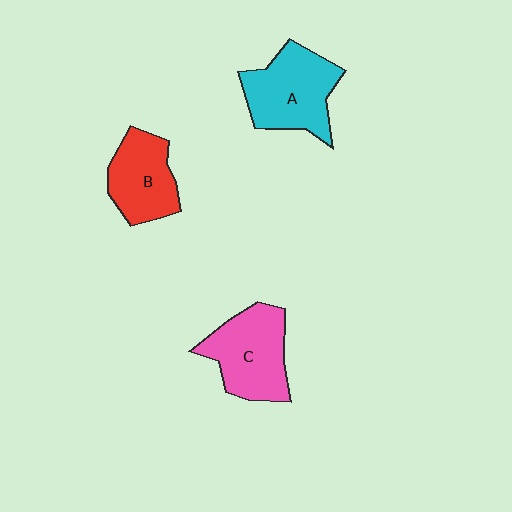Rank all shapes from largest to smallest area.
From largest to smallest: A (cyan), C (pink), B (red).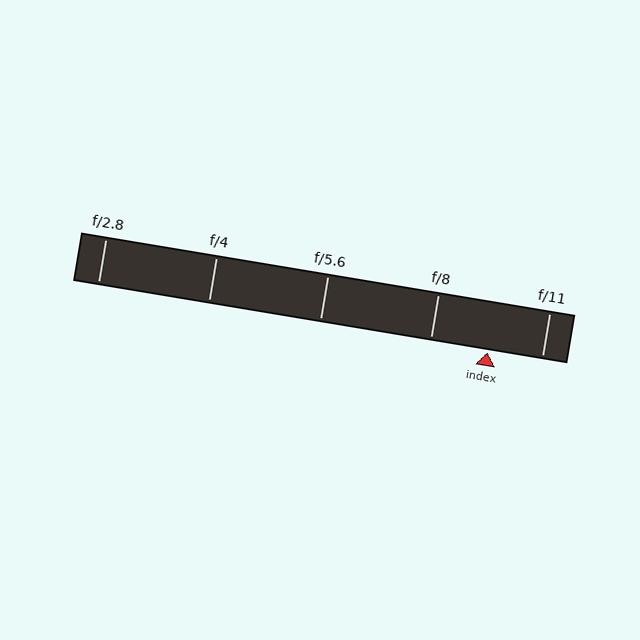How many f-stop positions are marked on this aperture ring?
There are 5 f-stop positions marked.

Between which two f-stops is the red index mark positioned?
The index mark is between f/8 and f/11.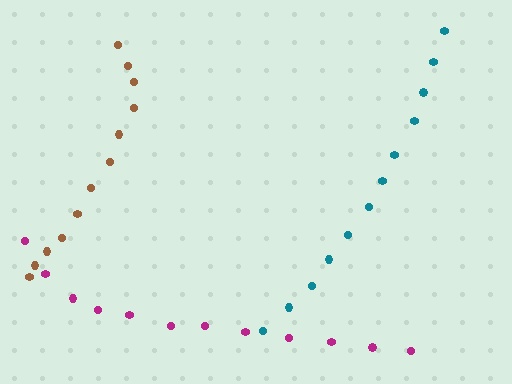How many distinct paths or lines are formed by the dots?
There are 3 distinct paths.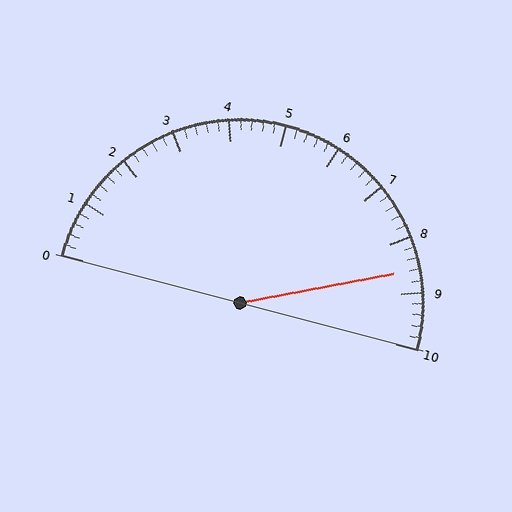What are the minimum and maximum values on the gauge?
The gauge ranges from 0 to 10.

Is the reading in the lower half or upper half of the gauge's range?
The reading is in the upper half of the range (0 to 10).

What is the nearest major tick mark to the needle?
The nearest major tick mark is 9.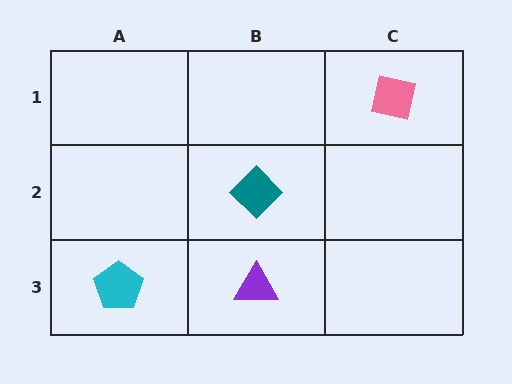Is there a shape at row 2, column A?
No, that cell is empty.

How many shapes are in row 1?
1 shape.